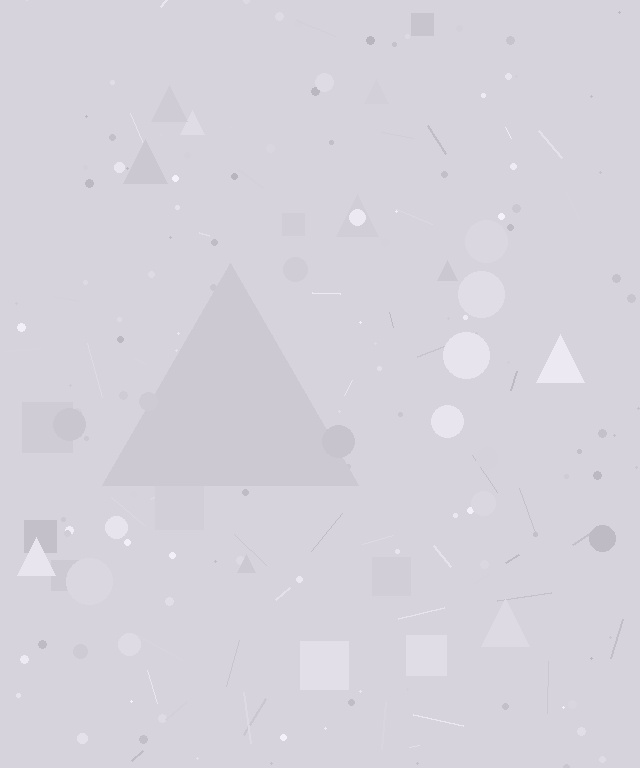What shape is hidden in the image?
A triangle is hidden in the image.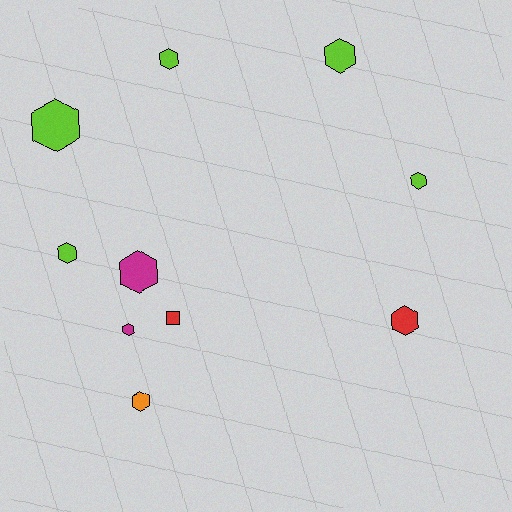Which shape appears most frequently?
Hexagon, with 9 objects.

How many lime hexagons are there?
There are 5 lime hexagons.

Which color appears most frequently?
Lime, with 5 objects.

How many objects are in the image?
There are 10 objects.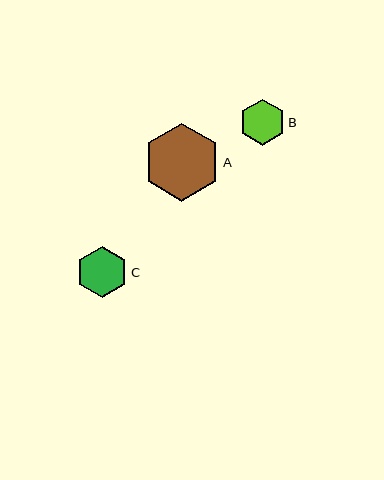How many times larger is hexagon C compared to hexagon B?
Hexagon C is approximately 1.1 times the size of hexagon B.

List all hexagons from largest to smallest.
From largest to smallest: A, C, B.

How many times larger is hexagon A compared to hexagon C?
Hexagon A is approximately 1.5 times the size of hexagon C.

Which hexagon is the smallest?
Hexagon B is the smallest with a size of approximately 46 pixels.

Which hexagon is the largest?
Hexagon A is the largest with a size of approximately 78 pixels.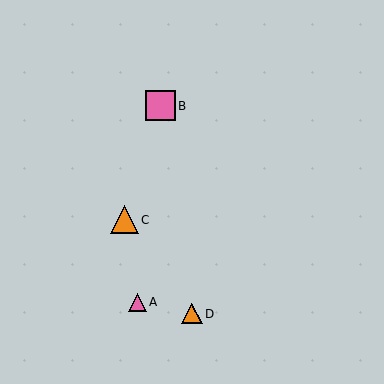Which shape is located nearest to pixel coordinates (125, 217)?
The orange triangle (labeled C) at (124, 220) is nearest to that location.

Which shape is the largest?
The pink square (labeled B) is the largest.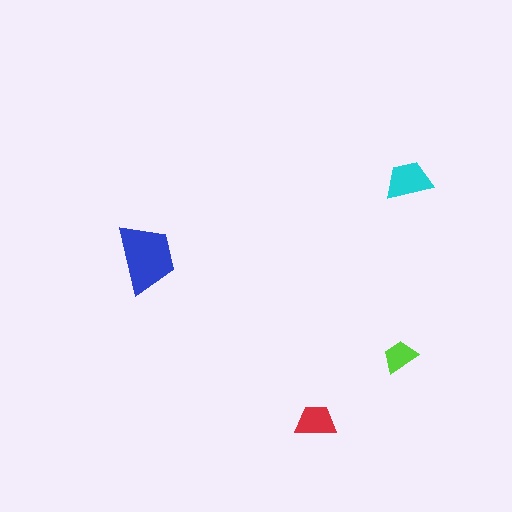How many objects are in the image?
There are 4 objects in the image.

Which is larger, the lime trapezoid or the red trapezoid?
The red one.